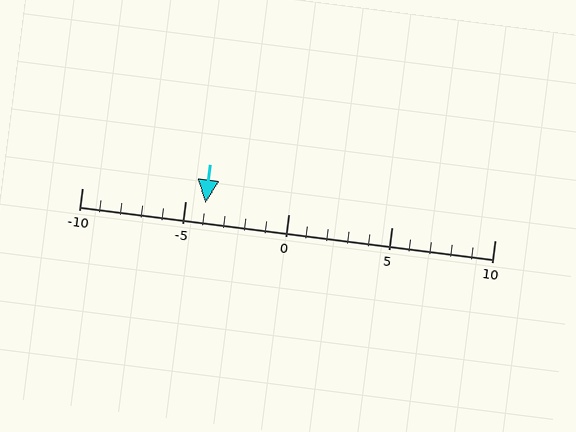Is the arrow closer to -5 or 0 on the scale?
The arrow is closer to -5.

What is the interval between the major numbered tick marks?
The major tick marks are spaced 5 units apart.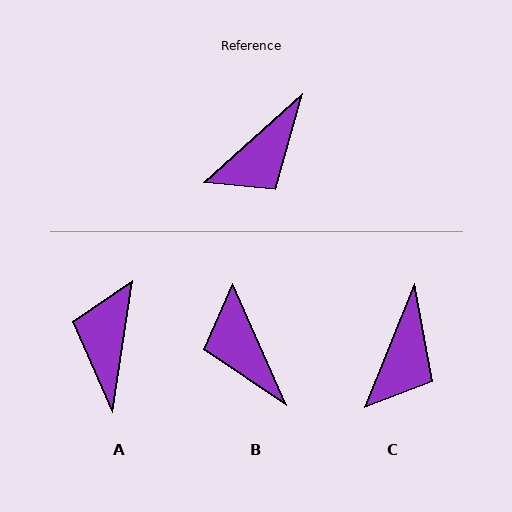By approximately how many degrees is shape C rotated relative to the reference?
Approximately 26 degrees counter-clockwise.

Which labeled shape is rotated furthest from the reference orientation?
A, about 141 degrees away.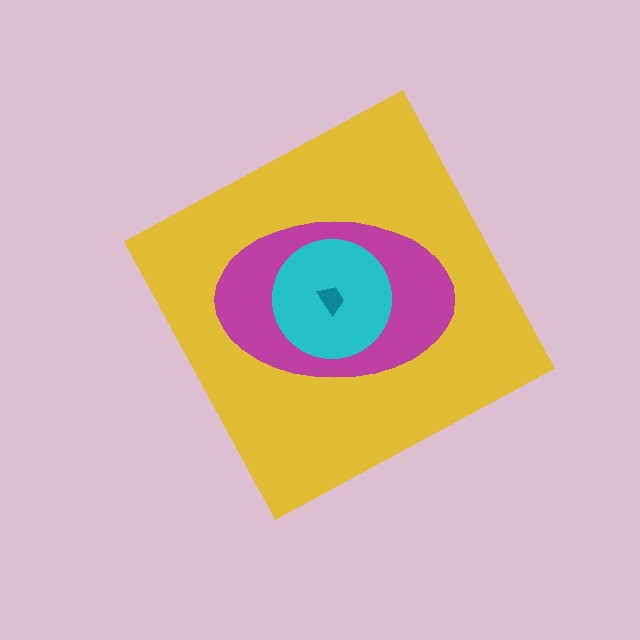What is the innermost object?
The teal trapezoid.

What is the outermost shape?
The yellow diamond.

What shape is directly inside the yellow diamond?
The magenta ellipse.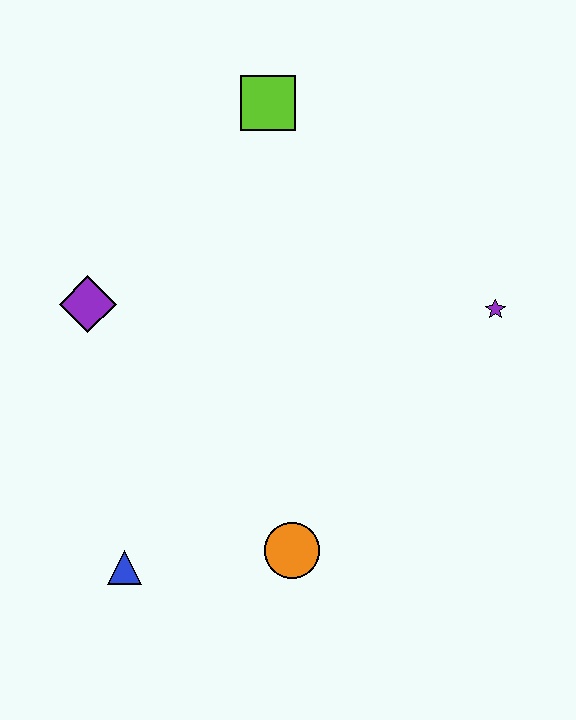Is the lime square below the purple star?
No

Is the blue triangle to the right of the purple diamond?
Yes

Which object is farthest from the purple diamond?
The purple star is farthest from the purple diamond.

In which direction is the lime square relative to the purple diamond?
The lime square is above the purple diamond.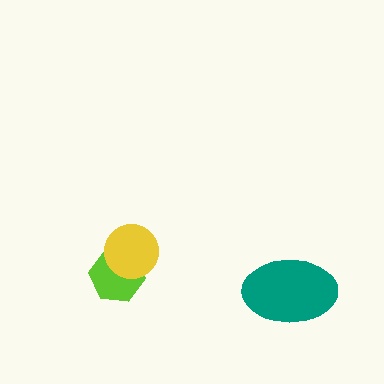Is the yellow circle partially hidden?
No, no other shape covers it.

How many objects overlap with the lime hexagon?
1 object overlaps with the lime hexagon.